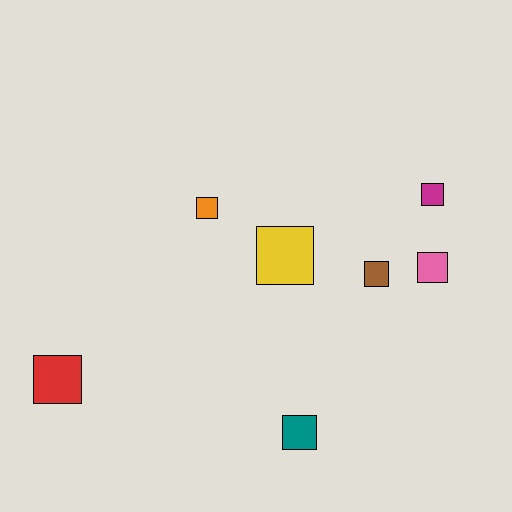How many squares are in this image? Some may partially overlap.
There are 7 squares.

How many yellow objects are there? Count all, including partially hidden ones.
There is 1 yellow object.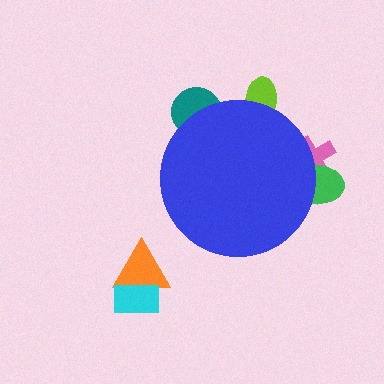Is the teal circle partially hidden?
Yes, the teal circle is partially hidden behind the blue circle.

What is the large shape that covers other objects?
A blue circle.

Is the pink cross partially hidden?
Yes, the pink cross is partially hidden behind the blue circle.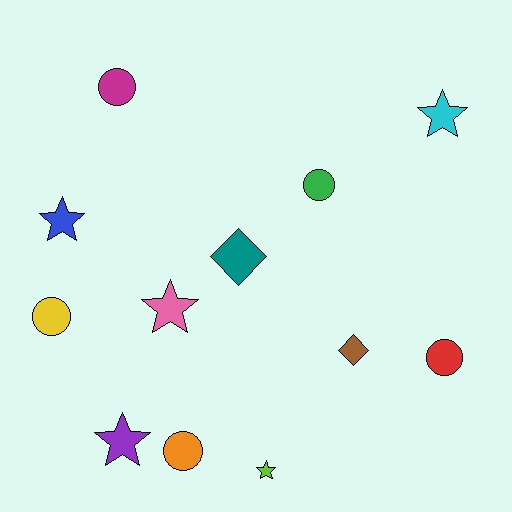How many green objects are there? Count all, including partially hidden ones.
There is 1 green object.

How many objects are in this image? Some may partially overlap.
There are 12 objects.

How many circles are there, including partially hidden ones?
There are 5 circles.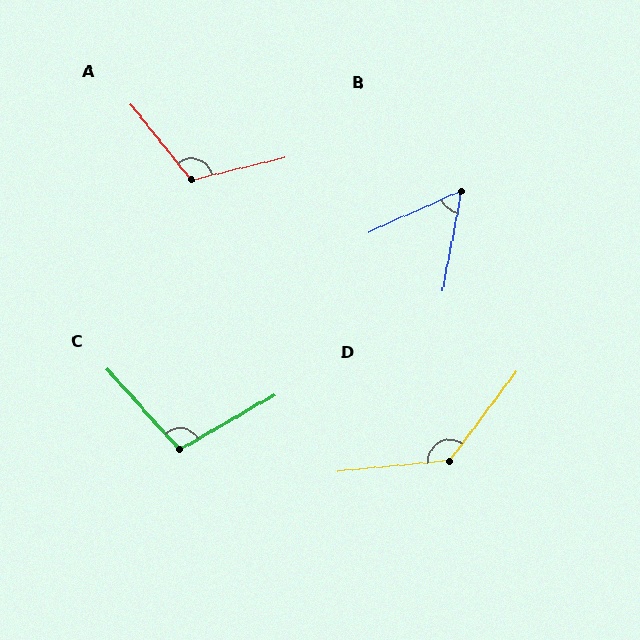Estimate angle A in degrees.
Approximately 115 degrees.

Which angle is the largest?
D, at approximately 132 degrees.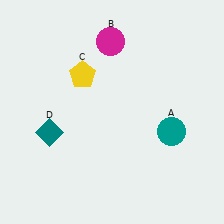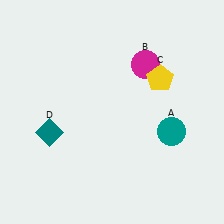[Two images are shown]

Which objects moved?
The objects that moved are: the magenta circle (B), the yellow pentagon (C).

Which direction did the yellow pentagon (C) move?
The yellow pentagon (C) moved right.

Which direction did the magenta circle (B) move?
The magenta circle (B) moved right.